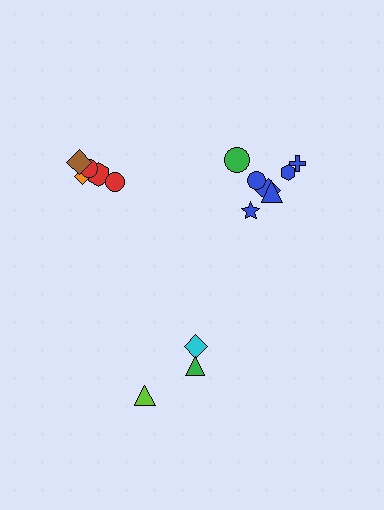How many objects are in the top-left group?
There are 5 objects.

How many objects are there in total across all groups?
There are 15 objects.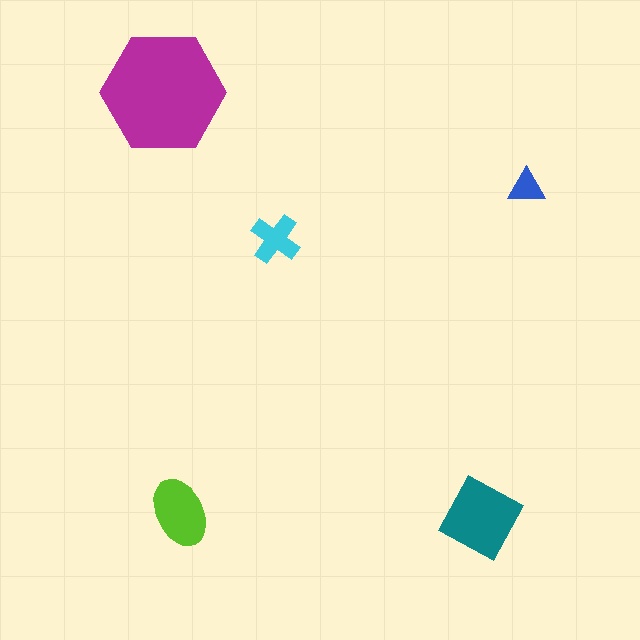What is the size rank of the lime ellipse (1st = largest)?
3rd.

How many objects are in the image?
There are 5 objects in the image.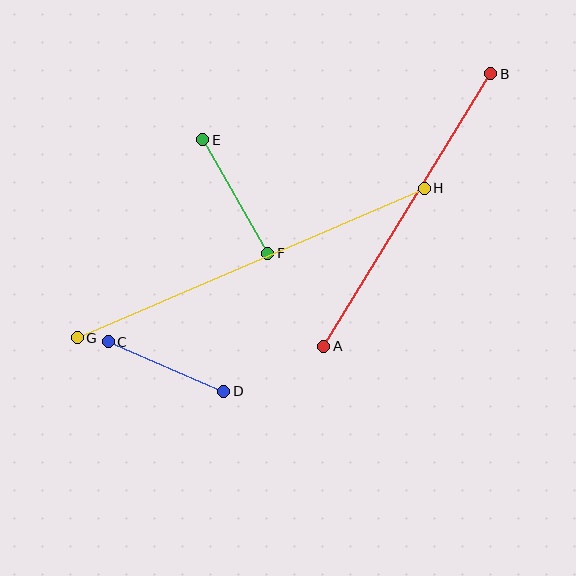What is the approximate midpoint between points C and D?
The midpoint is at approximately (166, 366) pixels.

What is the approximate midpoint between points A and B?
The midpoint is at approximately (407, 210) pixels.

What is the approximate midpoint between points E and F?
The midpoint is at approximately (235, 197) pixels.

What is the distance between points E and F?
The distance is approximately 131 pixels.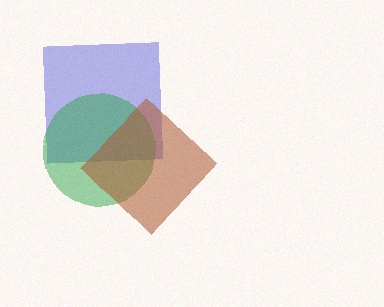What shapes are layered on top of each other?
The layered shapes are: a blue square, a green circle, a brown diamond.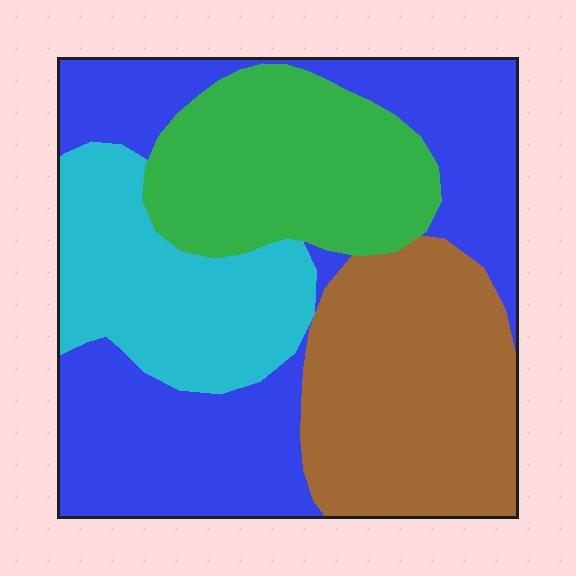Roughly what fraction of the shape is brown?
Brown covers around 25% of the shape.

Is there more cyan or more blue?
Blue.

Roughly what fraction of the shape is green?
Green takes up less than a quarter of the shape.